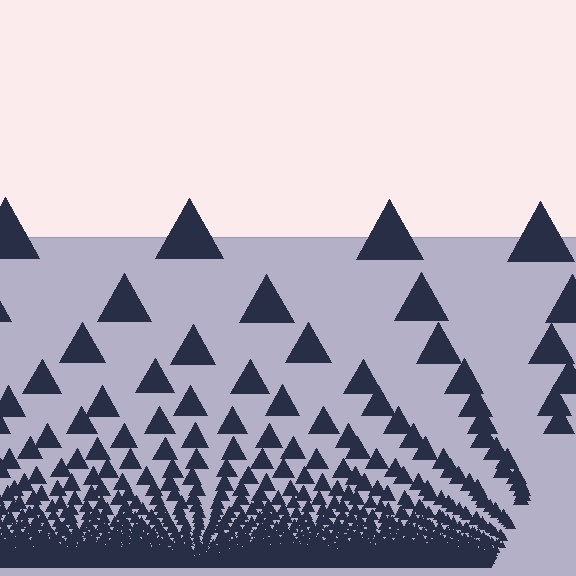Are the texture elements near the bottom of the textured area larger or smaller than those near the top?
Smaller. The gradient is inverted — elements near the bottom are smaller and denser.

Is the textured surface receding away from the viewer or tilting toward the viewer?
The surface appears to tilt toward the viewer. Texture elements get larger and sparser toward the top.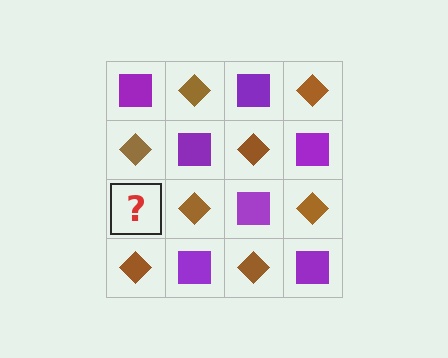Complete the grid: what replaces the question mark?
The question mark should be replaced with a purple square.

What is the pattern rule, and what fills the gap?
The rule is that it alternates purple square and brown diamond in a checkerboard pattern. The gap should be filled with a purple square.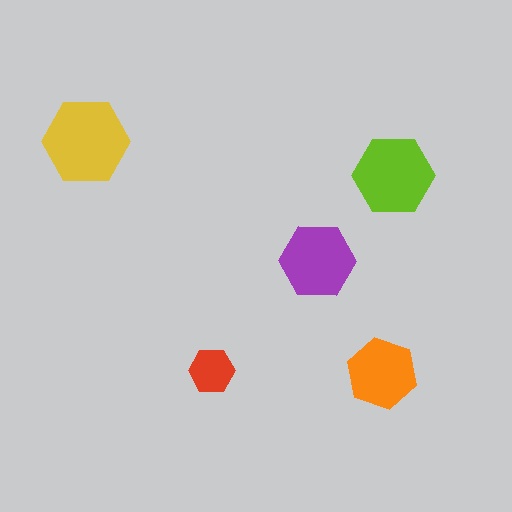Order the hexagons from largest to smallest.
the yellow one, the lime one, the purple one, the orange one, the red one.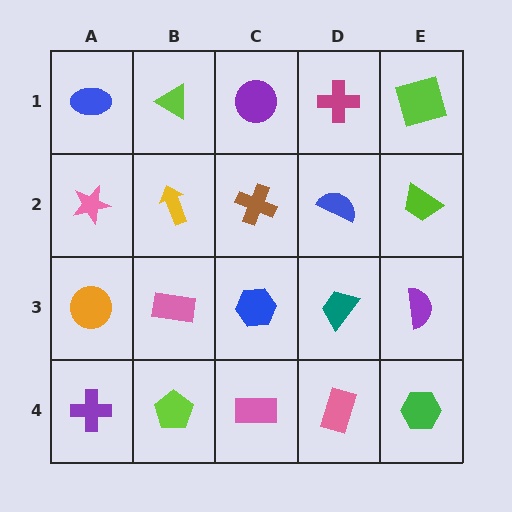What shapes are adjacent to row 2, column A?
A blue ellipse (row 1, column A), an orange circle (row 3, column A), a yellow arrow (row 2, column B).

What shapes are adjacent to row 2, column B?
A lime triangle (row 1, column B), a pink rectangle (row 3, column B), a pink star (row 2, column A), a brown cross (row 2, column C).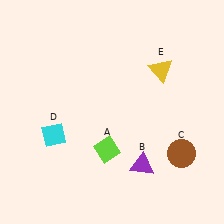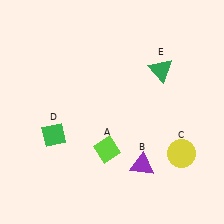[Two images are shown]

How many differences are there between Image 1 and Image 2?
There are 3 differences between the two images.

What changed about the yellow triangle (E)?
In Image 1, E is yellow. In Image 2, it changed to green.